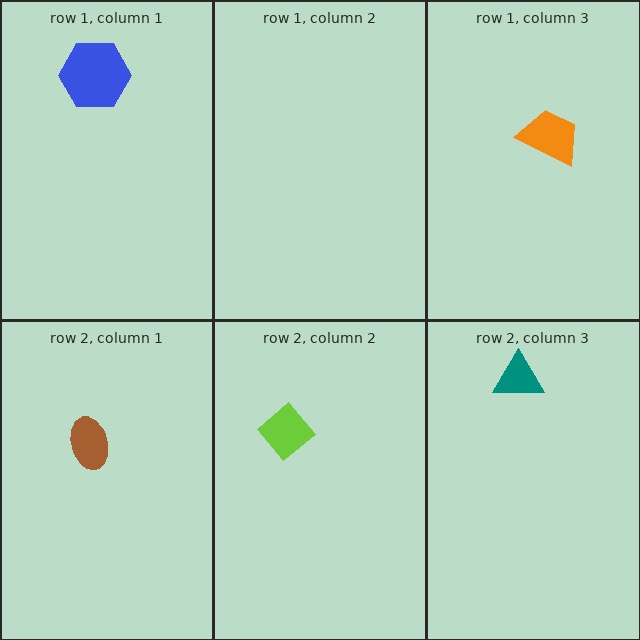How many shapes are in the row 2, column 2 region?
1.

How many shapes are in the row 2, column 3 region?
1.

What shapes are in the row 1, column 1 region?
The blue hexagon.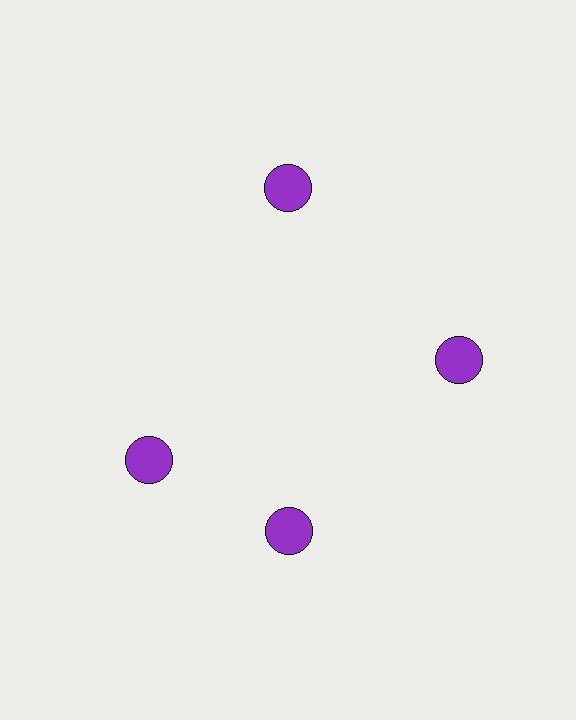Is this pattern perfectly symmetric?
No. The 4 purple circles are arranged in a ring, but one element near the 9 o'clock position is rotated out of alignment along the ring, breaking the 4-fold rotational symmetry.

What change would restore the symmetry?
The symmetry would be restored by rotating it back into even spacing with its neighbors so that all 4 circles sit at equal angles and equal distance from the center.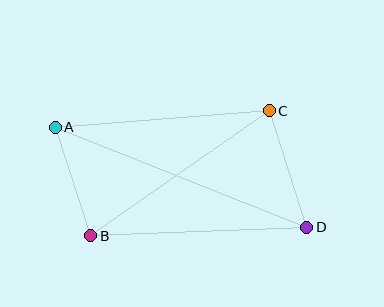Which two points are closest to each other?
Points A and B are closest to each other.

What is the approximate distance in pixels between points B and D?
The distance between B and D is approximately 216 pixels.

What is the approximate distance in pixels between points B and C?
The distance between B and C is approximately 218 pixels.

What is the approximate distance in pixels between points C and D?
The distance between C and D is approximately 122 pixels.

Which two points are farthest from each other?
Points A and D are farthest from each other.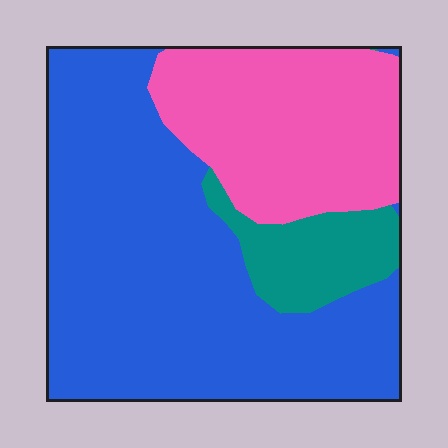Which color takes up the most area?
Blue, at roughly 60%.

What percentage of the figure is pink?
Pink covers about 30% of the figure.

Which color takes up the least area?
Teal, at roughly 10%.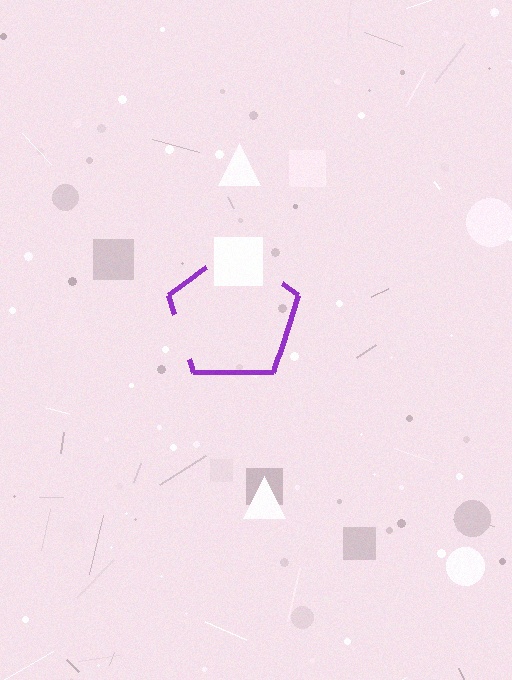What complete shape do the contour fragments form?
The contour fragments form a pentagon.